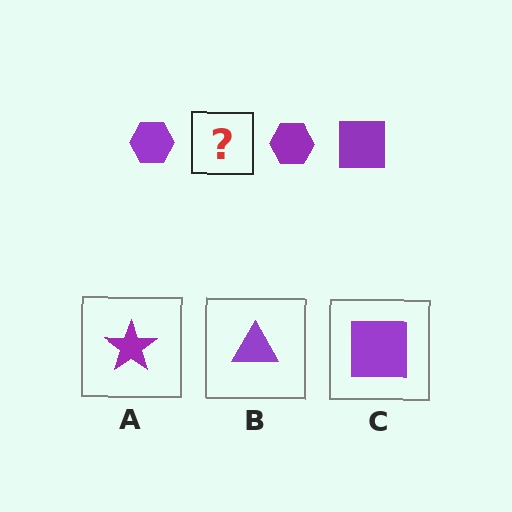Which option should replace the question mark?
Option C.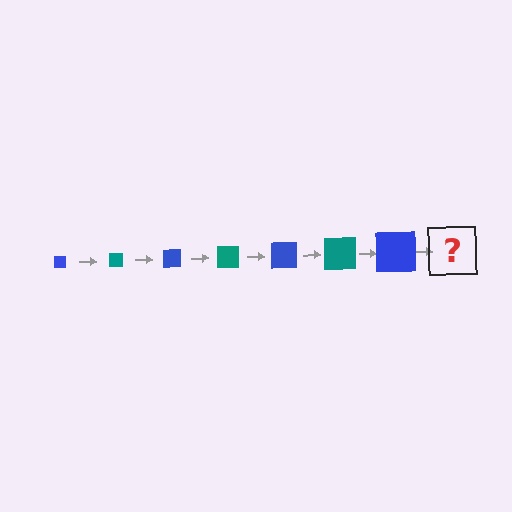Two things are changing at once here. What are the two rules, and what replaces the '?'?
The two rules are that the square grows larger each step and the color cycles through blue and teal. The '?' should be a teal square, larger than the previous one.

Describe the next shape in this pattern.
It should be a teal square, larger than the previous one.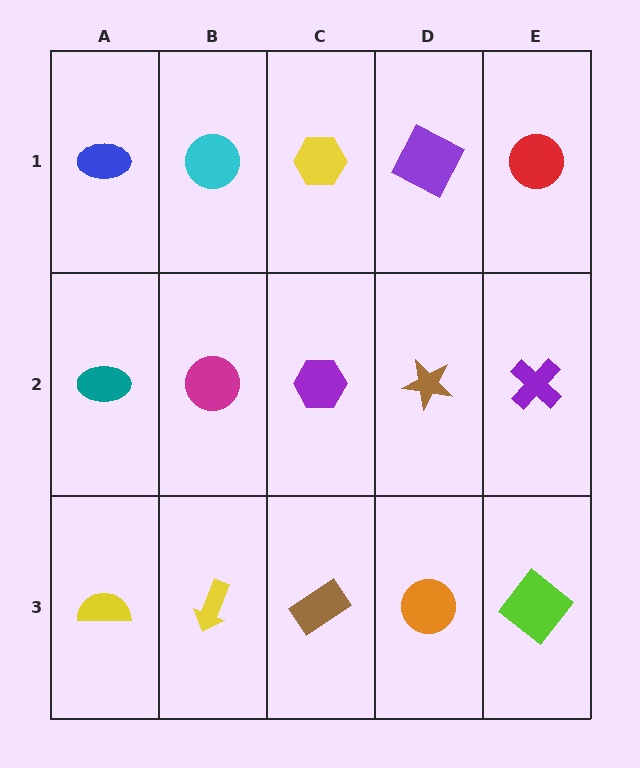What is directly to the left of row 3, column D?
A brown rectangle.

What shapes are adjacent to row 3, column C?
A purple hexagon (row 2, column C), a yellow arrow (row 3, column B), an orange circle (row 3, column D).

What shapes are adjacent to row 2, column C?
A yellow hexagon (row 1, column C), a brown rectangle (row 3, column C), a magenta circle (row 2, column B), a brown star (row 2, column D).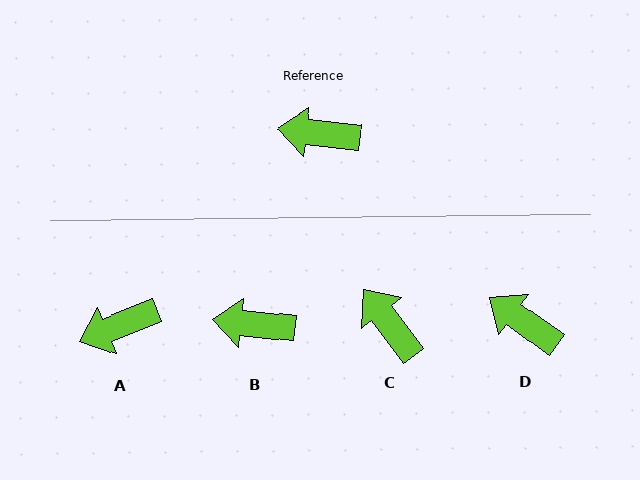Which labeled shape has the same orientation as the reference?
B.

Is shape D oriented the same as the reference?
No, it is off by about 30 degrees.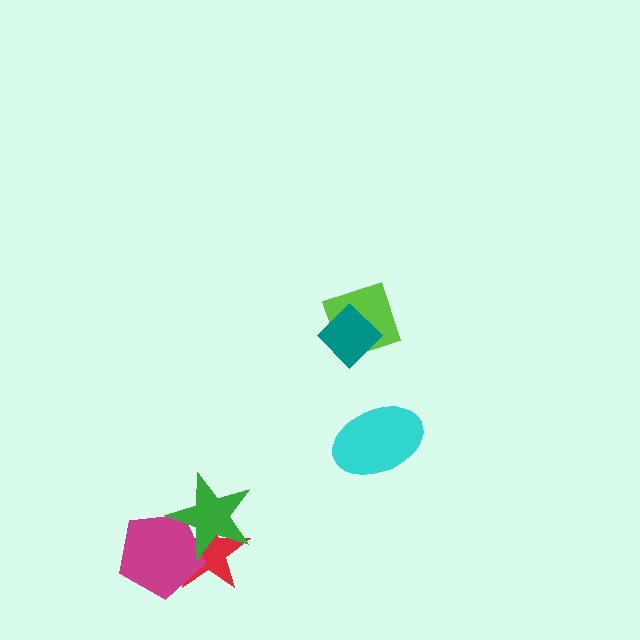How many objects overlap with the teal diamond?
1 object overlaps with the teal diamond.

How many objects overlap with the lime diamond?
1 object overlaps with the lime diamond.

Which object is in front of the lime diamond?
The teal diamond is in front of the lime diamond.